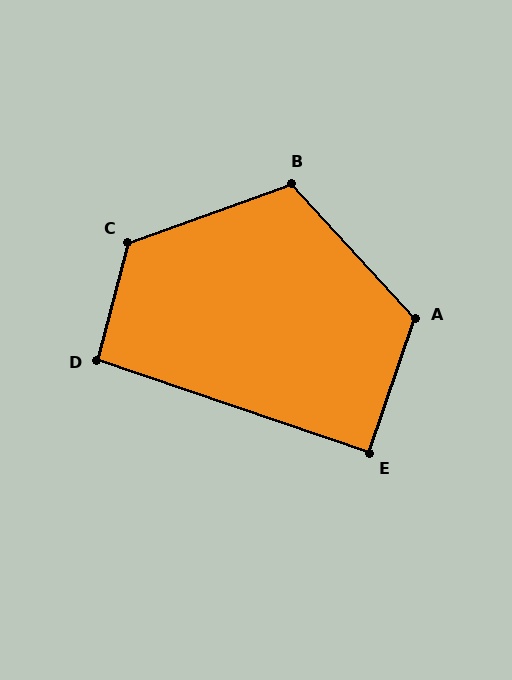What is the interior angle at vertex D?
Approximately 94 degrees (approximately right).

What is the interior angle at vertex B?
Approximately 113 degrees (obtuse).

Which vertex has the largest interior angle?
C, at approximately 125 degrees.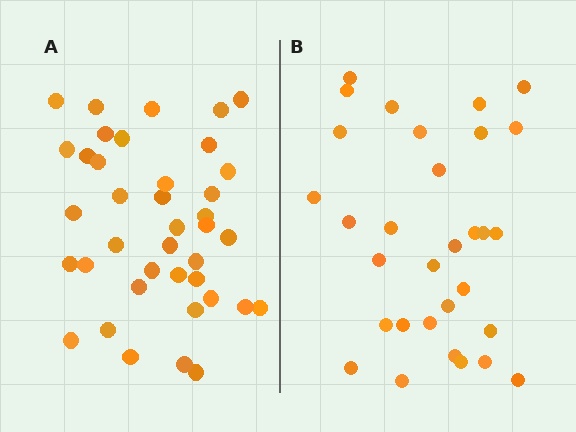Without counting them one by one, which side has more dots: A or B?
Region A (the left region) has more dots.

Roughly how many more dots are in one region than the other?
Region A has roughly 8 or so more dots than region B.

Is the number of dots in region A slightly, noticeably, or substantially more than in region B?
Region A has noticeably more, but not dramatically so. The ratio is roughly 1.3 to 1.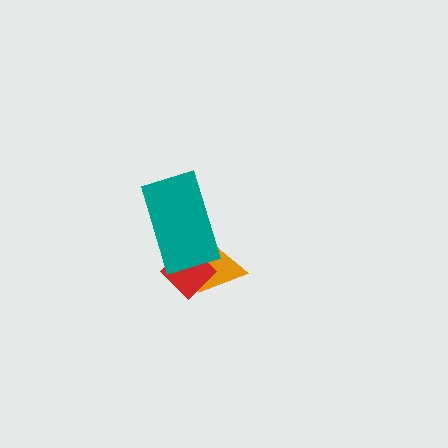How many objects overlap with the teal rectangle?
2 objects overlap with the teal rectangle.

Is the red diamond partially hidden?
Yes, it is partially covered by another shape.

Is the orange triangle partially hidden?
Yes, it is partially covered by another shape.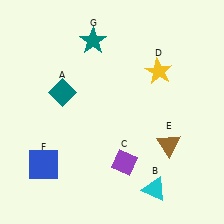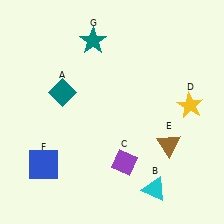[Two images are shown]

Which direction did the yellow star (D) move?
The yellow star (D) moved down.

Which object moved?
The yellow star (D) moved down.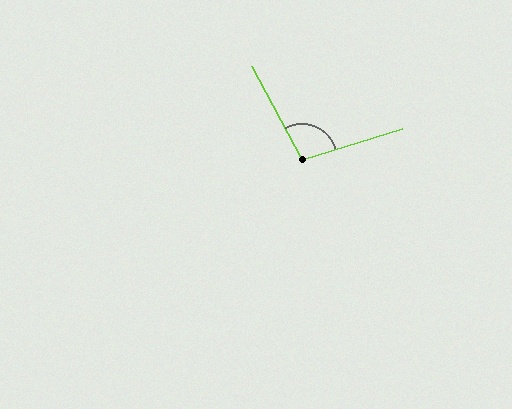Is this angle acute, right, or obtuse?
It is obtuse.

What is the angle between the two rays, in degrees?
Approximately 101 degrees.